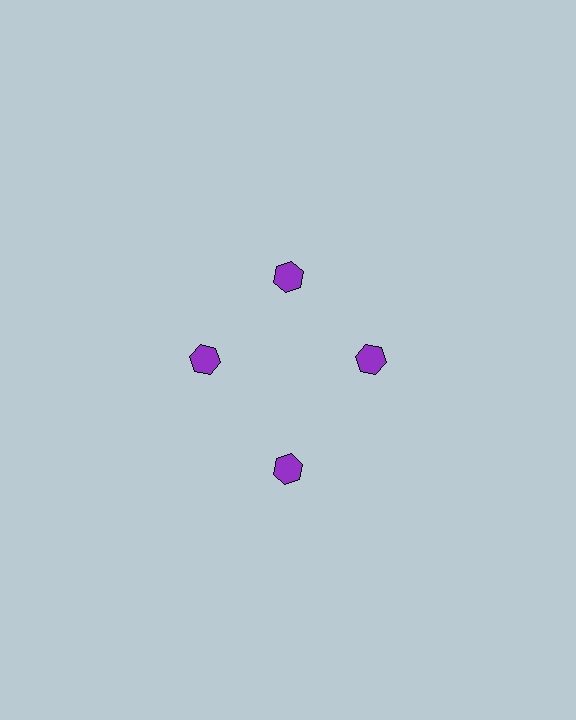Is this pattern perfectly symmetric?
No. The 4 purple hexagons are arranged in a ring, but one element near the 6 o'clock position is pushed outward from the center, breaking the 4-fold rotational symmetry.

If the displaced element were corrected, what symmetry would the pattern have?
It would have 4-fold rotational symmetry — the pattern would map onto itself every 90 degrees.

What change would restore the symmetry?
The symmetry would be restored by moving it inward, back onto the ring so that all 4 hexagons sit at equal angles and equal distance from the center.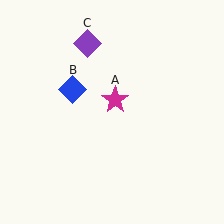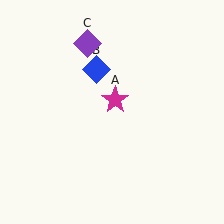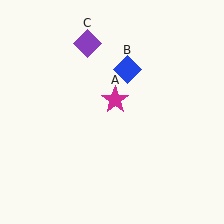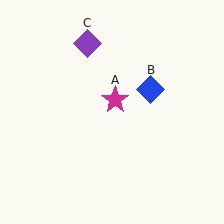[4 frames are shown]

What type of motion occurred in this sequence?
The blue diamond (object B) rotated clockwise around the center of the scene.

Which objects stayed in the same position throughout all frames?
Magenta star (object A) and purple diamond (object C) remained stationary.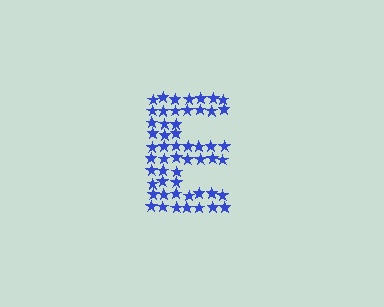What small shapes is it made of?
It is made of small stars.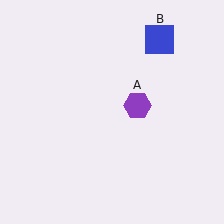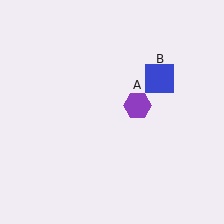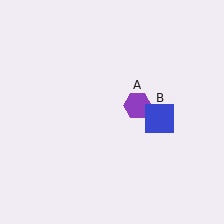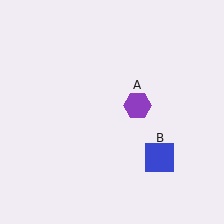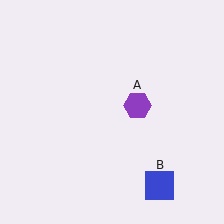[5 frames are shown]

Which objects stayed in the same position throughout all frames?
Purple hexagon (object A) remained stationary.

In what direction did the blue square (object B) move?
The blue square (object B) moved down.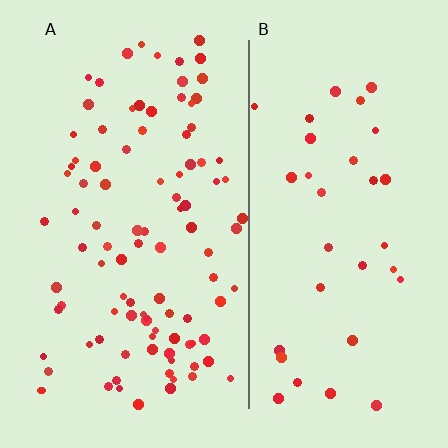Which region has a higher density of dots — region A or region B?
A (the left).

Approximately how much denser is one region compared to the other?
Approximately 2.8× — region A over region B.